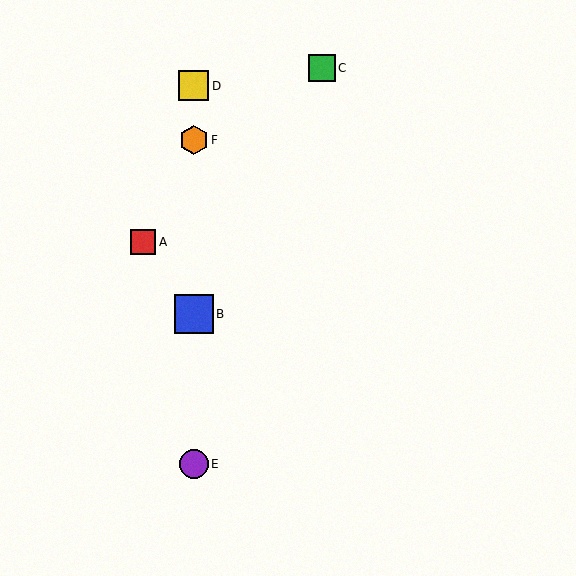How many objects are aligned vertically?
4 objects (B, D, E, F) are aligned vertically.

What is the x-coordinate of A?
Object A is at x≈143.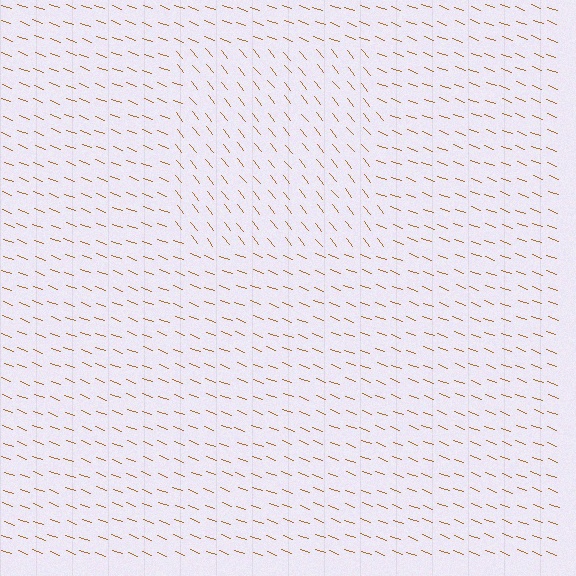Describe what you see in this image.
The image is filled with small brown line segments. A rectangle region in the image has lines oriented differently from the surrounding lines, creating a visible texture boundary.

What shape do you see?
I see a rectangle.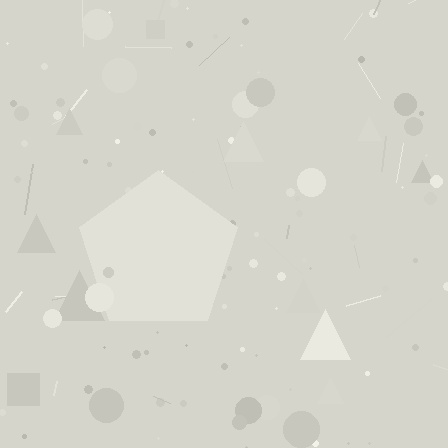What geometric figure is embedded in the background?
A pentagon is embedded in the background.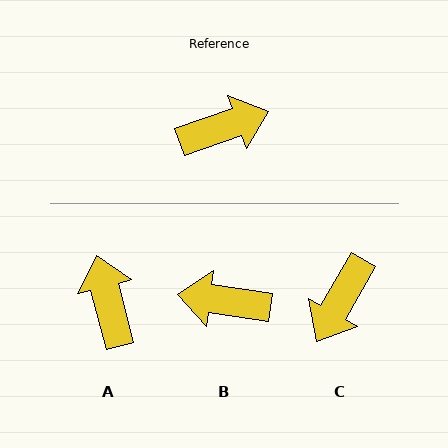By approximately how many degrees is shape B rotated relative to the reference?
Approximately 153 degrees counter-clockwise.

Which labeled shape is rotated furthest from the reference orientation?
B, about 153 degrees away.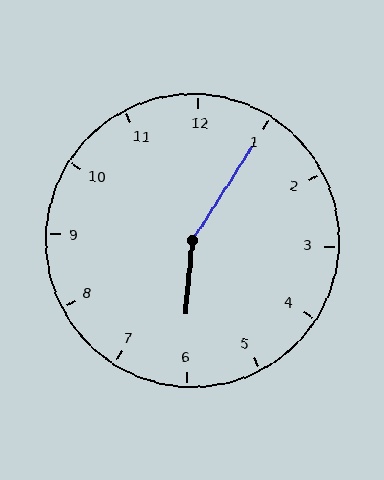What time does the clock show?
6:05.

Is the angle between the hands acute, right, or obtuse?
It is obtuse.